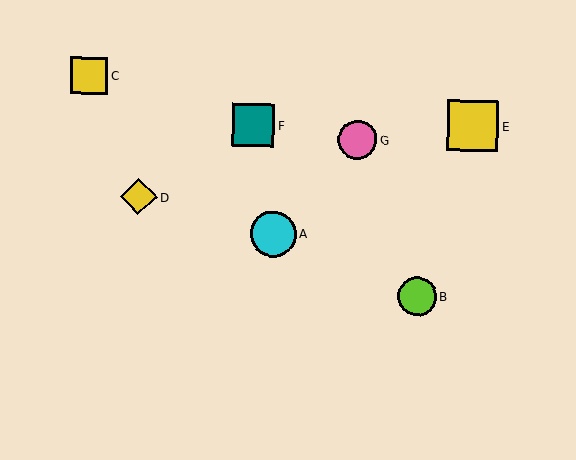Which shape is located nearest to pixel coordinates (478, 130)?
The yellow square (labeled E) at (473, 126) is nearest to that location.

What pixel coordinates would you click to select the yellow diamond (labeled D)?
Click at (139, 197) to select the yellow diamond D.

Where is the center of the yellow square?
The center of the yellow square is at (89, 76).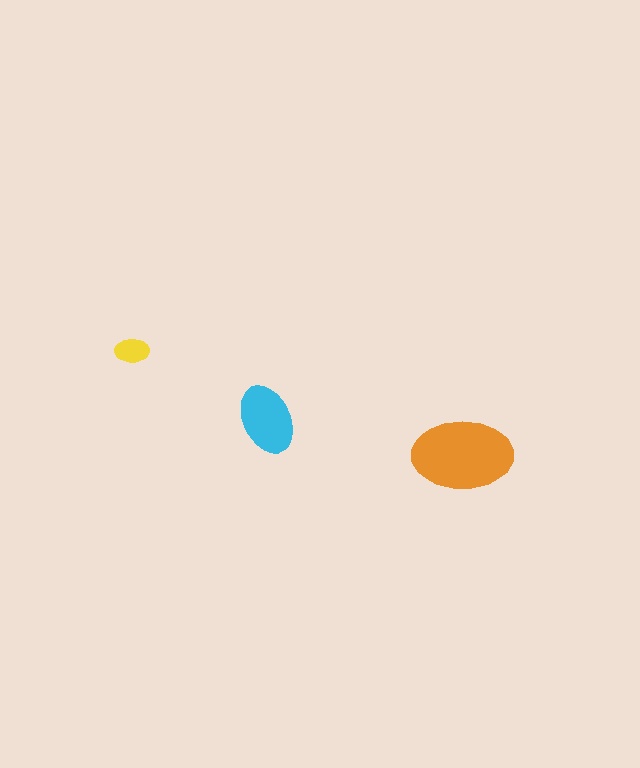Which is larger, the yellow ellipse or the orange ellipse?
The orange one.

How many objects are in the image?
There are 3 objects in the image.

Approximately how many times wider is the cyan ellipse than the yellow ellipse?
About 2 times wider.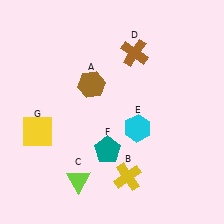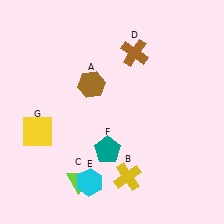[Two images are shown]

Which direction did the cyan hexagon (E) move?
The cyan hexagon (E) moved down.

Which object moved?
The cyan hexagon (E) moved down.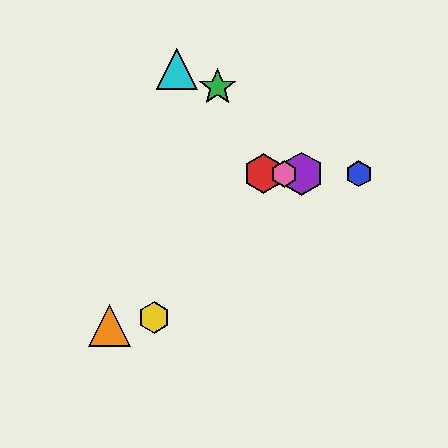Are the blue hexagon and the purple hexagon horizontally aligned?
Yes, both are at y≈174.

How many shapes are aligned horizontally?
4 shapes (the red hexagon, the blue hexagon, the purple hexagon, the pink hexagon) are aligned horizontally.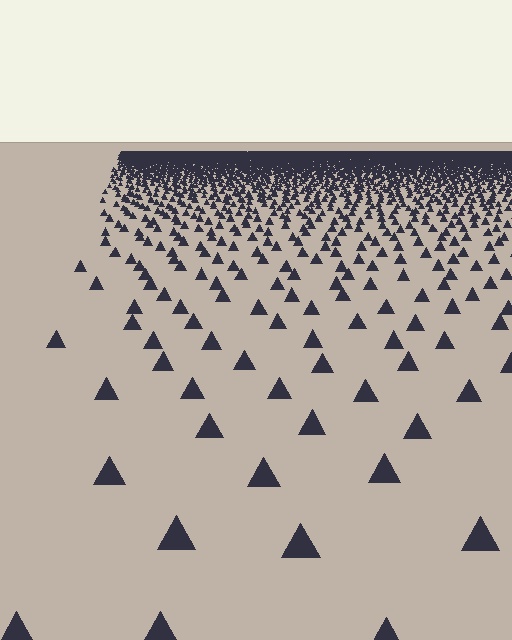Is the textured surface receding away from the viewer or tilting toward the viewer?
The surface is receding away from the viewer. Texture elements get smaller and denser toward the top.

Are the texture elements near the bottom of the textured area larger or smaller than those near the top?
Larger. Near the bottom, elements are closer to the viewer and appear at a bigger on-screen size.